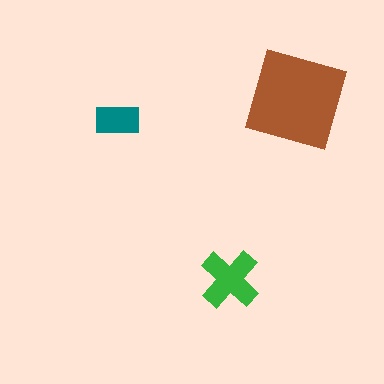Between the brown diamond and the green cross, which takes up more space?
The brown diamond.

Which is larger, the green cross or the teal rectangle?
The green cross.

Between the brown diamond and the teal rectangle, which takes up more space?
The brown diamond.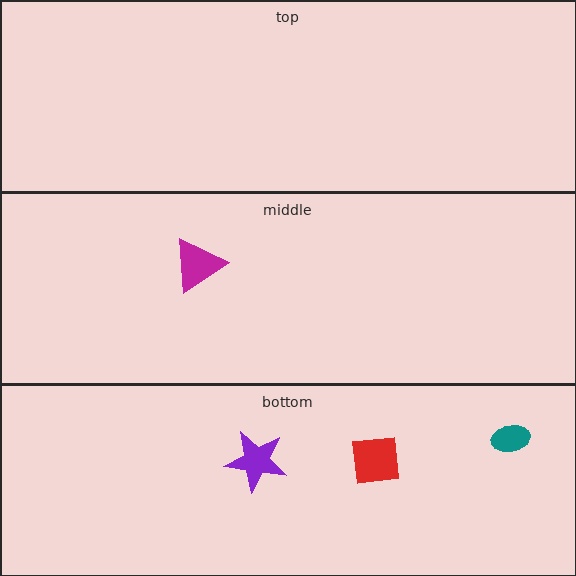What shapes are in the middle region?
The magenta triangle.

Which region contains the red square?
The bottom region.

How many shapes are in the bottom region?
3.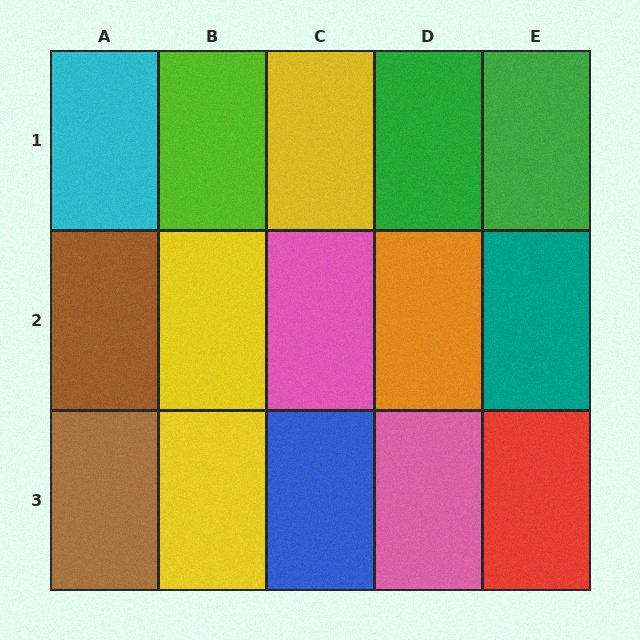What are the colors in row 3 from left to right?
Brown, yellow, blue, pink, red.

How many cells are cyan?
1 cell is cyan.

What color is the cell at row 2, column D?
Orange.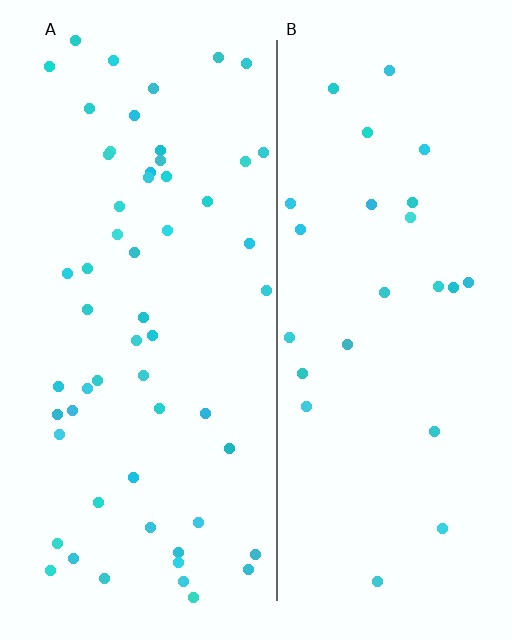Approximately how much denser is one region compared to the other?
Approximately 2.2× — region A over region B.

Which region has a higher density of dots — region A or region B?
A (the left).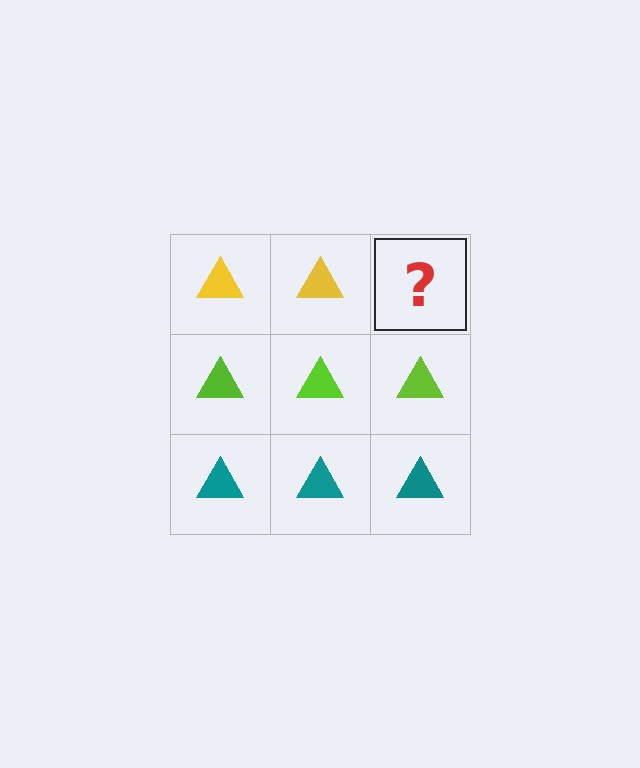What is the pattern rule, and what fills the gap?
The rule is that each row has a consistent color. The gap should be filled with a yellow triangle.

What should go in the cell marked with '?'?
The missing cell should contain a yellow triangle.